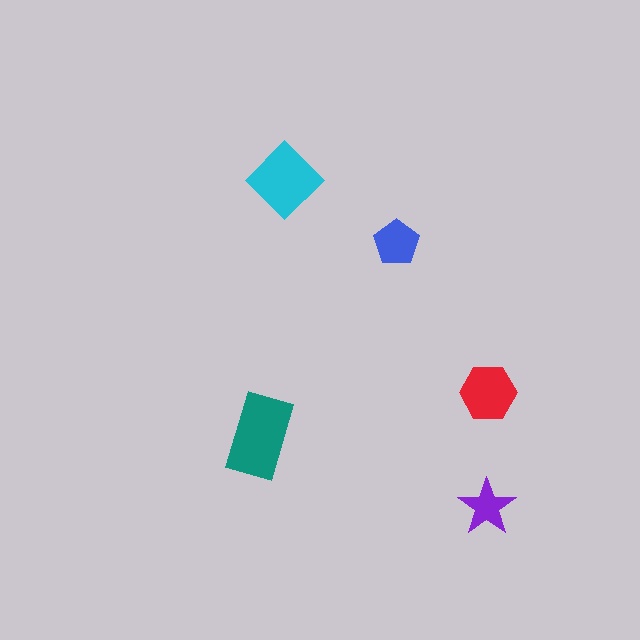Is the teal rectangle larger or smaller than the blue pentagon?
Larger.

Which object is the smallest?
The purple star.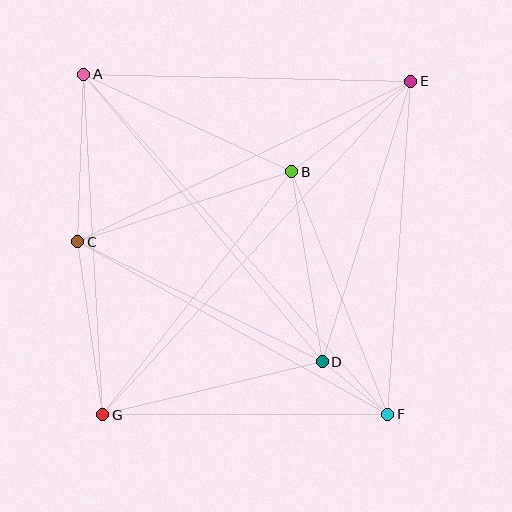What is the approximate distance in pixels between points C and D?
The distance between C and D is approximately 272 pixels.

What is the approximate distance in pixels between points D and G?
The distance between D and G is approximately 226 pixels.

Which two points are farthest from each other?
Points A and F are farthest from each other.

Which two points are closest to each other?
Points D and F are closest to each other.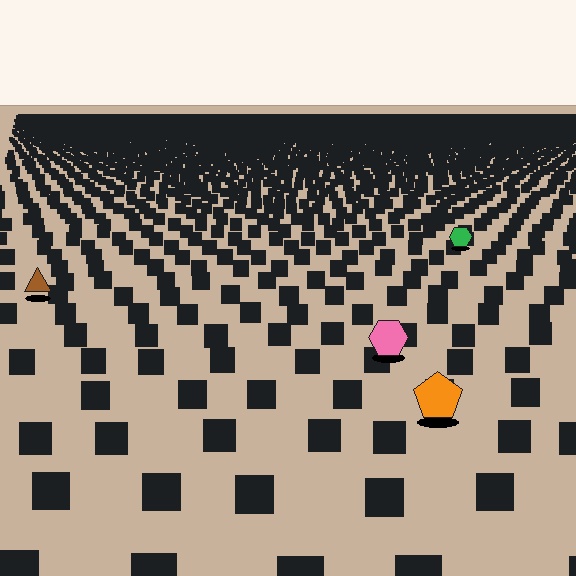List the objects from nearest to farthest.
From nearest to farthest: the orange pentagon, the pink hexagon, the brown triangle, the green hexagon.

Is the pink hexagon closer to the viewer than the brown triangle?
Yes. The pink hexagon is closer — you can tell from the texture gradient: the ground texture is coarser near it.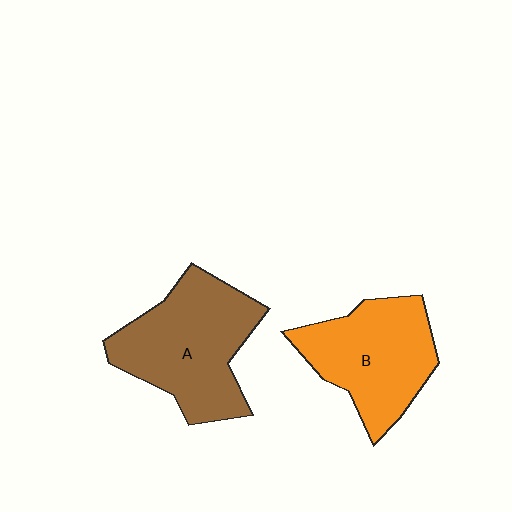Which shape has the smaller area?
Shape B (orange).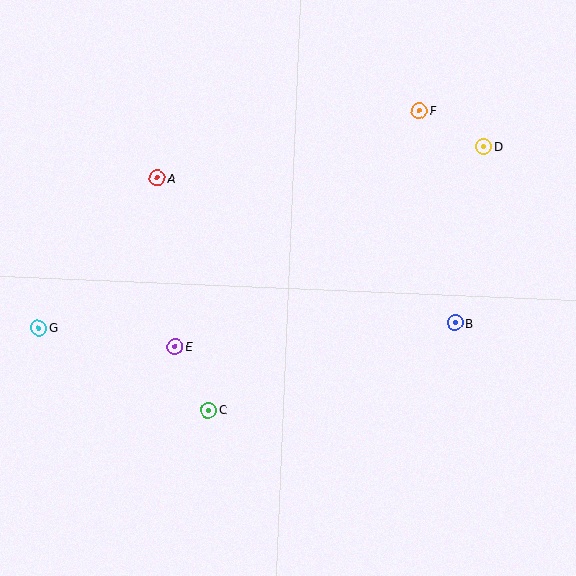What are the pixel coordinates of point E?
Point E is at (175, 347).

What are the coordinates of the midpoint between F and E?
The midpoint between F and E is at (297, 229).